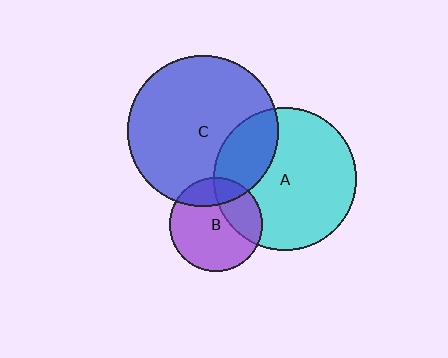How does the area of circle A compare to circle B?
Approximately 2.4 times.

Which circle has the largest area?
Circle C (blue).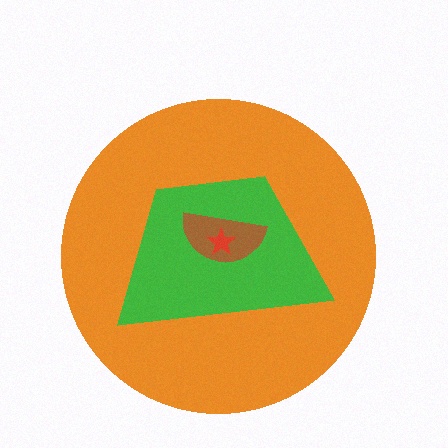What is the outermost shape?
The orange circle.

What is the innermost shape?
The red star.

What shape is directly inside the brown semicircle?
The red star.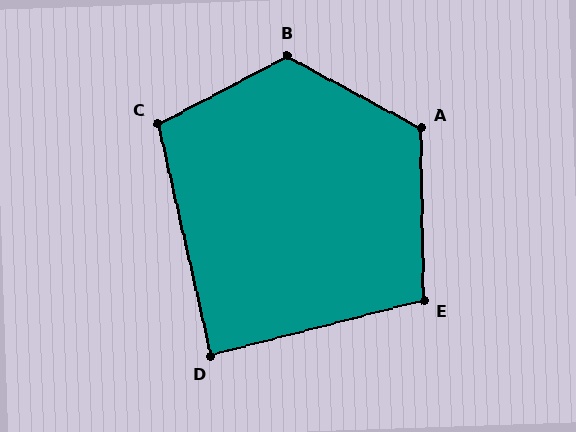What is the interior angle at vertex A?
Approximately 119 degrees (obtuse).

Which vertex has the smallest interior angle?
D, at approximately 88 degrees.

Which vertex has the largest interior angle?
B, at approximately 124 degrees.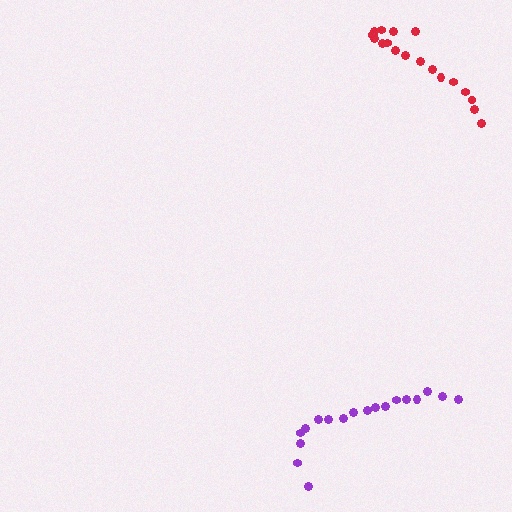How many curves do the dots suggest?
There are 2 distinct paths.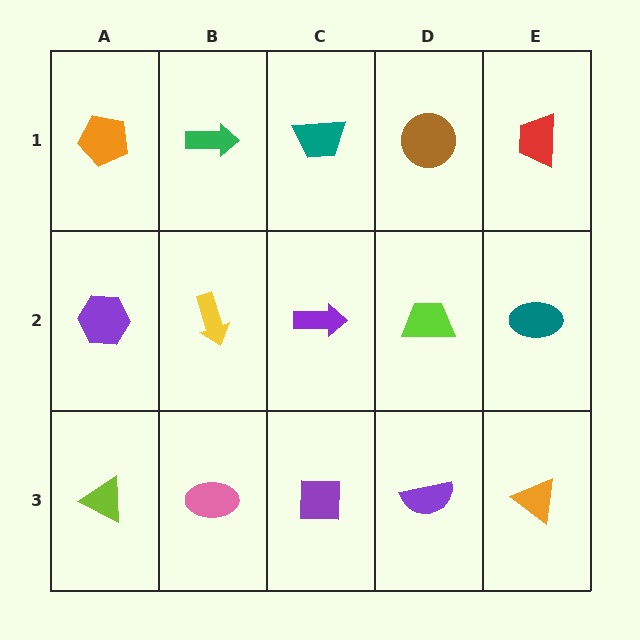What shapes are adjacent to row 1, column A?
A purple hexagon (row 2, column A), a green arrow (row 1, column B).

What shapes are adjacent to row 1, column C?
A purple arrow (row 2, column C), a green arrow (row 1, column B), a brown circle (row 1, column D).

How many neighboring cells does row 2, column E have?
3.